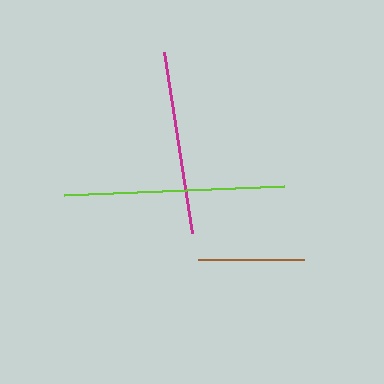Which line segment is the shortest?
The brown line is the shortest at approximately 105 pixels.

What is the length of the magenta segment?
The magenta segment is approximately 183 pixels long.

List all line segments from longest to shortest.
From longest to shortest: lime, magenta, brown.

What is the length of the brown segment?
The brown segment is approximately 105 pixels long.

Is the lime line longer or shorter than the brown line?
The lime line is longer than the brown line.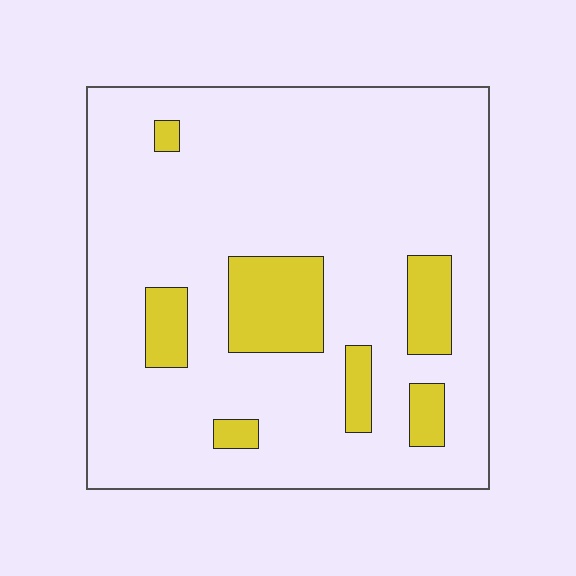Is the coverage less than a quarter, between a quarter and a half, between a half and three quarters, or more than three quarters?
Less than a quarter.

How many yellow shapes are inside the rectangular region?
7.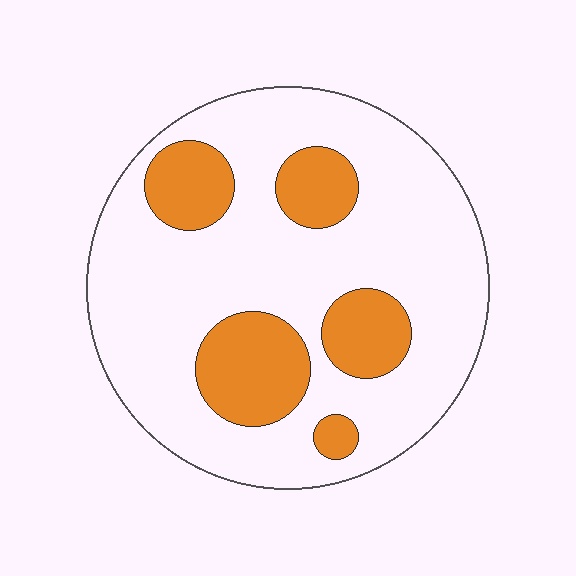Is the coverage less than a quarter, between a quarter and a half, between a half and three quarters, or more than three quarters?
Less than a quarter.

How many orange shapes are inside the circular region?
5.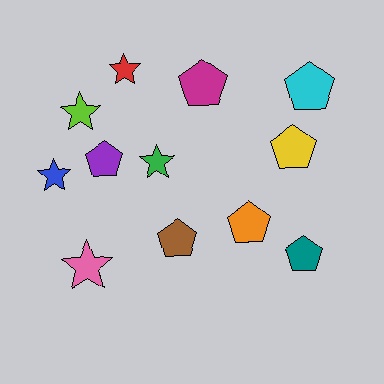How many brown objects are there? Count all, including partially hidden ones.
There is 1 brown object.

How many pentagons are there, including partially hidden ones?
There are 7 pentagons.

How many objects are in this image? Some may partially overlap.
There are 12 objects.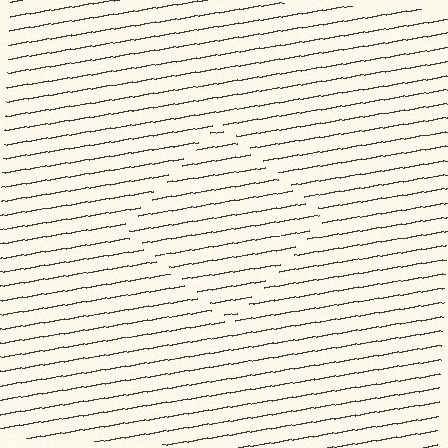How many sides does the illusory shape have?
4 sides — the line-ends trace a square.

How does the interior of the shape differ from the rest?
The interior of the shape contains the same grating, shifted by half a period — the contour is defined by the phase discontinuity where line-ends from the inner and outer gratings abut.